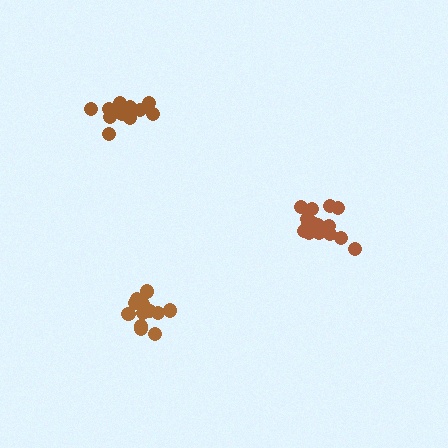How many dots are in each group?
Group 1: 16 dots, Group 2: 14 dots, Group 3: 13 dots (43 total).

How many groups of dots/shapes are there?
There are 3 groups.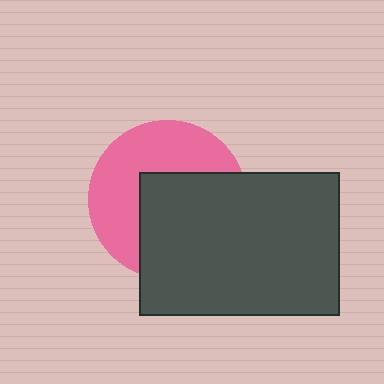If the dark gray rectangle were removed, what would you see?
You would see the complete pink circle.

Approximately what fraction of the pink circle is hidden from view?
Roughly 51% of the pink circle is hidden behind the dark gray rectangle.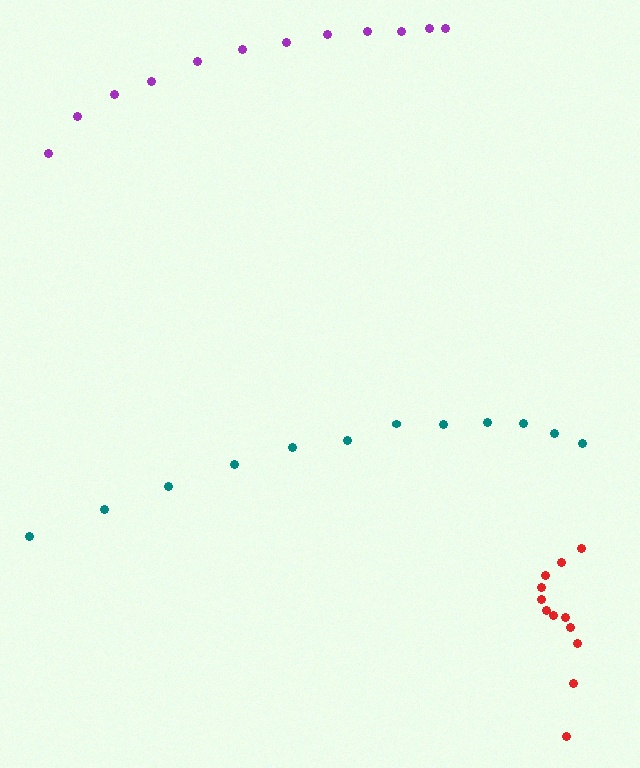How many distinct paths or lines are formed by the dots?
There are 3 distinct paths.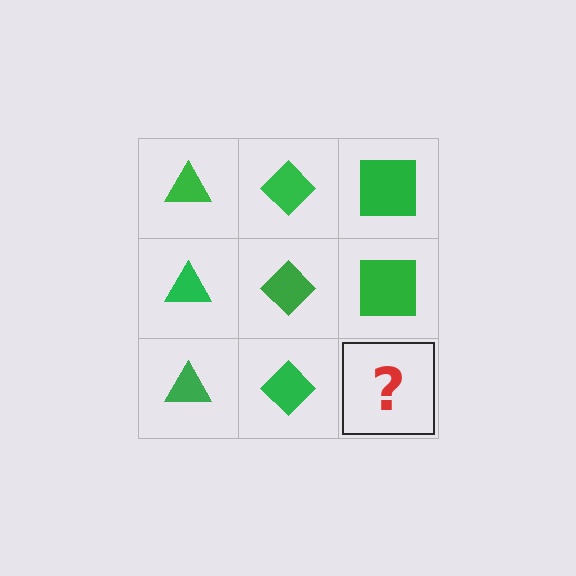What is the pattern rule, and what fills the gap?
The rule is that each column has a consistent shape. The gap should be filled with a green square.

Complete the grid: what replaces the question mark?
The question mark should be replaced with a green square.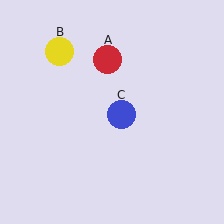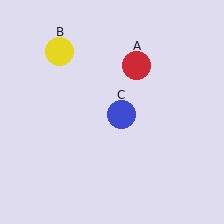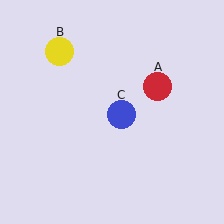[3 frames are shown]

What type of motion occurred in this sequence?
The red circle (object A) rotated clockwise around the center of the scene.